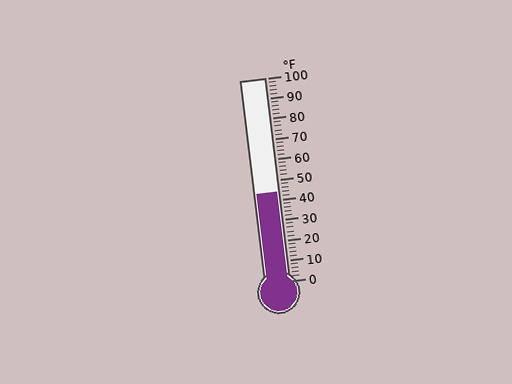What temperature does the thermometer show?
The thermometer shows approximately 44°F.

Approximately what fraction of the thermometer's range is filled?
The thermometer is filled to approximately 45% of its range.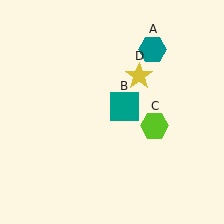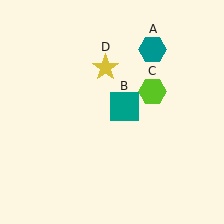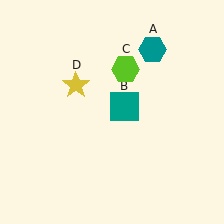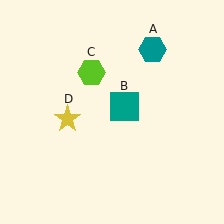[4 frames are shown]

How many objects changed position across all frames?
2 objects changed position: lime hexagon (object C), yellow star (object D).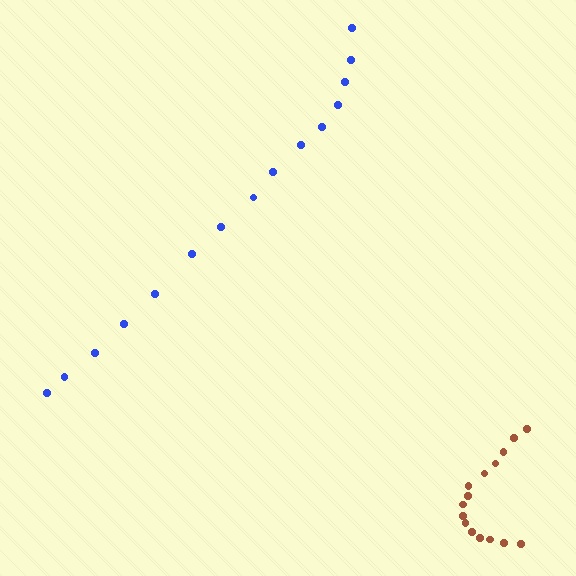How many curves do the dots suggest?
There are 2 distinct paths.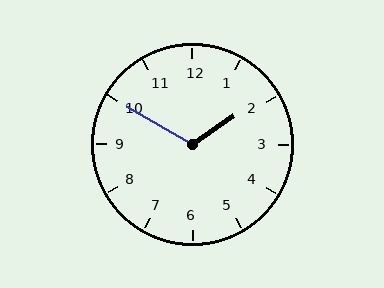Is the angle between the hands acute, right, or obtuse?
It is obtuse.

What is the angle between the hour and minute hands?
Approximately 115 degrees.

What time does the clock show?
1:50.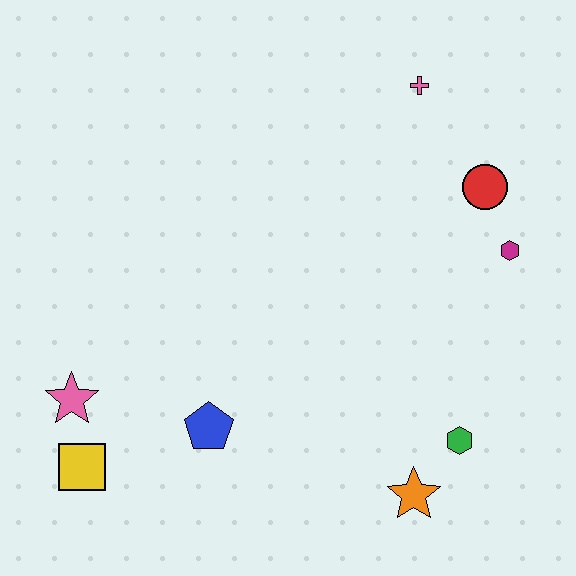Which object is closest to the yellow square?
The pink star is closest to the yellow square.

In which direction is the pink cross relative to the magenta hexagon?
The pink cross is above the magenta hexagon.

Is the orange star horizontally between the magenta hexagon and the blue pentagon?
Yes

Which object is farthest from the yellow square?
The pink cross is farthest from the yellow square.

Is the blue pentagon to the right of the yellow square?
Yes